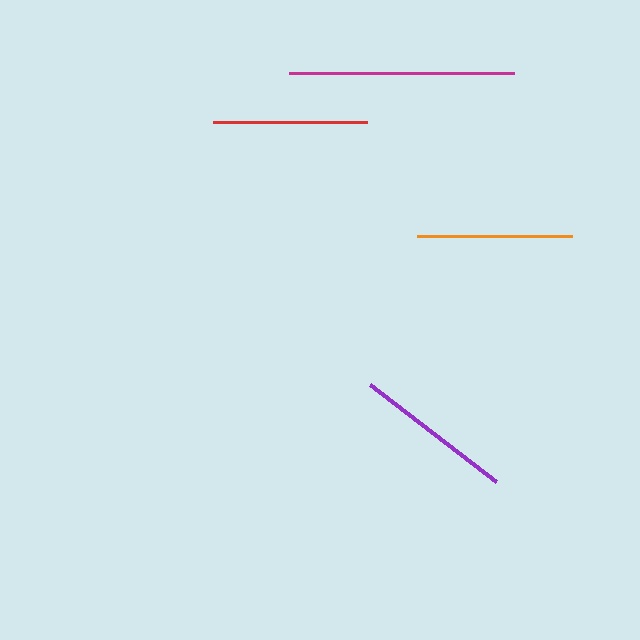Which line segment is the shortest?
The red line is the shortest at approximately 154 pixels.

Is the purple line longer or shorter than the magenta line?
The magenta line is longer than the purple line.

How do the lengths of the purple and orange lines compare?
The purple and orange lines are approximately the same length.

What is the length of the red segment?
The red segment is approximately 154 pixels long.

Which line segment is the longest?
The magenta line is the longest at approximately 225 pixels.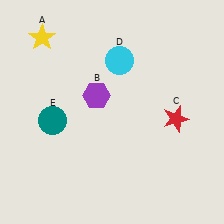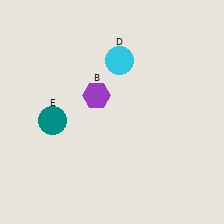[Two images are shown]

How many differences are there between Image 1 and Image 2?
There are 2 differences between the two images.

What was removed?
The yellow star (A), the red star (C) were removed in Image 2.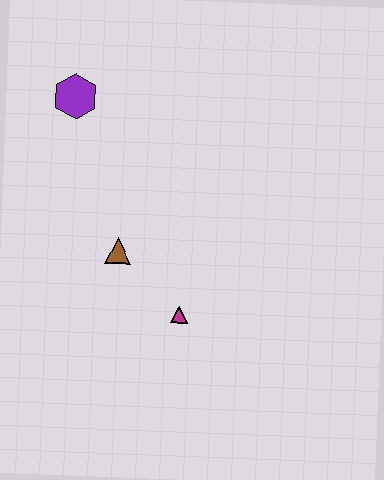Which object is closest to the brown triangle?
The magenta triangle is closest to the brown triangle.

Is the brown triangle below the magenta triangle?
No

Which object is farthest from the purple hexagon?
The magenta triangle is farthest from the purple hexagon.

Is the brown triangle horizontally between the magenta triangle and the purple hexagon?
Yes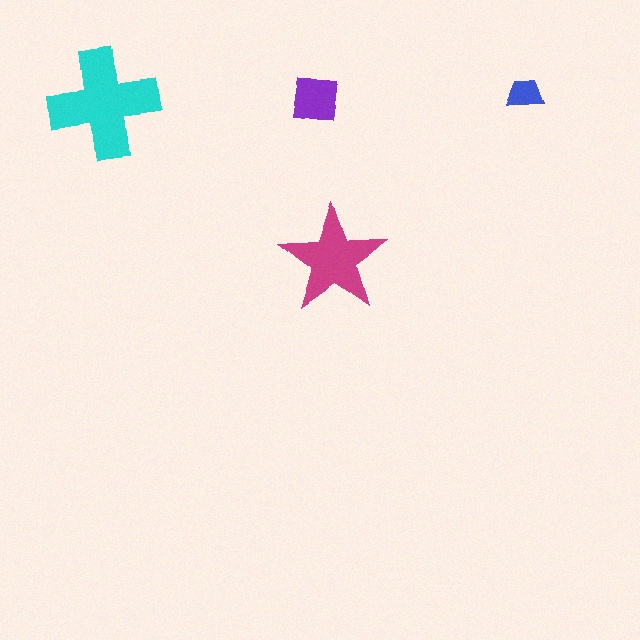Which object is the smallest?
The blue trapezoid.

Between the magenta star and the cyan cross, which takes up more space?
The cyan cross.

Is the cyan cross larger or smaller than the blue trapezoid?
Larger.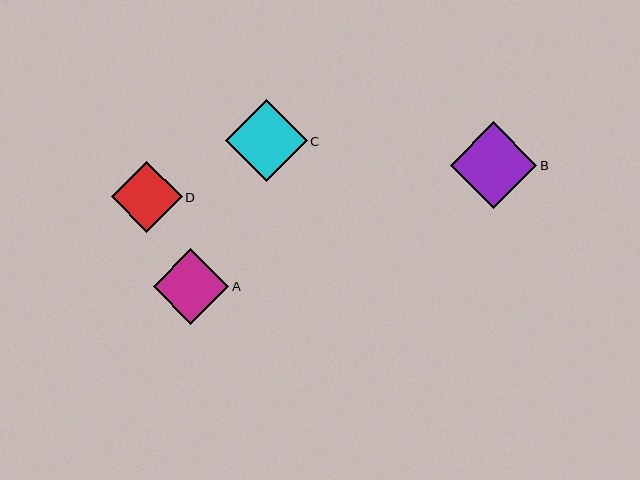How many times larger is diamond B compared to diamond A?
Diamond B is approximately 1.1 times the size of diamond A.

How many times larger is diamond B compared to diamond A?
Diamond B is approximately 1.1 times the size of diamond A.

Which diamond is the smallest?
Diamond D is the smallest with a size of approximately 71 pixels.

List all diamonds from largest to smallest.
From largest to smallest: B, C, A, D.